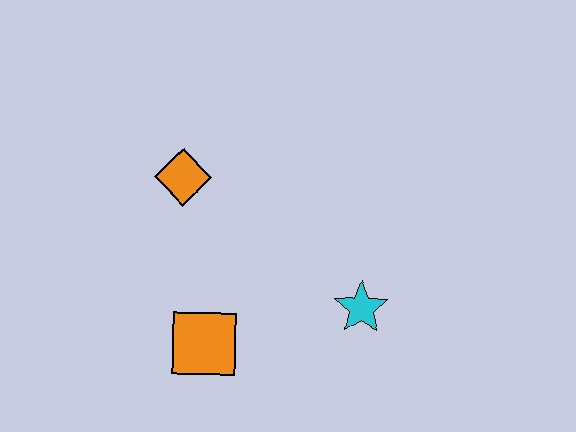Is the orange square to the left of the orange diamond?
No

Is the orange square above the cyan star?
No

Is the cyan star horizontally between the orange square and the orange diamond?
No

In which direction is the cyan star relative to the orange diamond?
The cyan star is to the right of the orange diamond.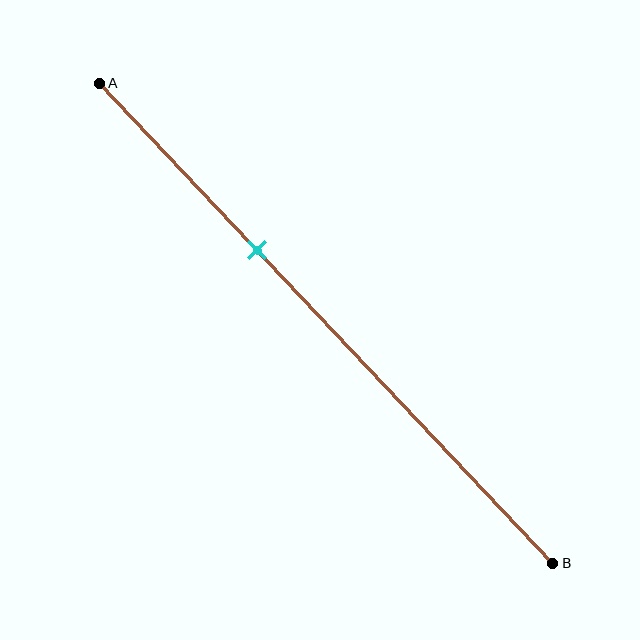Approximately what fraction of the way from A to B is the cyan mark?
The cyan mark is approximately 35% of the way from A to B.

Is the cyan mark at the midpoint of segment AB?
No, the mark is at about 35% from A, not at the 50% midpoint.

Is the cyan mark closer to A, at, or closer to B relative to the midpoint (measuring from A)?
The cyan mark is closer to point A than the midpoint of segment AB.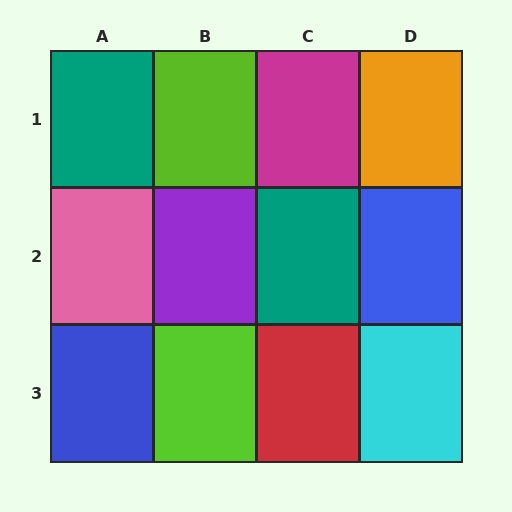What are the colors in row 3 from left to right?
Blue, lime, red, cyan.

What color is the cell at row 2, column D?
Blue.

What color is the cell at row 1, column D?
Orange.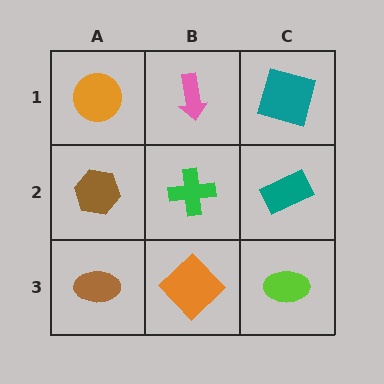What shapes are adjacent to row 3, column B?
A green cross (row 2, column B), a brown ellipse (row 3, column A), a lime ellipse (row 3, column C).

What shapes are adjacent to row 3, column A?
A brown hexagon (row 2, column A), an orange diamond (row 3, column B).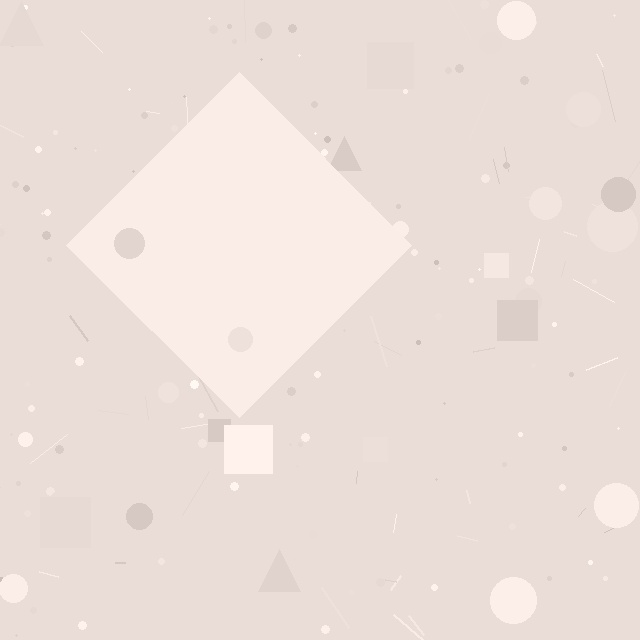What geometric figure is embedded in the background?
A diamond is embedded in the background.